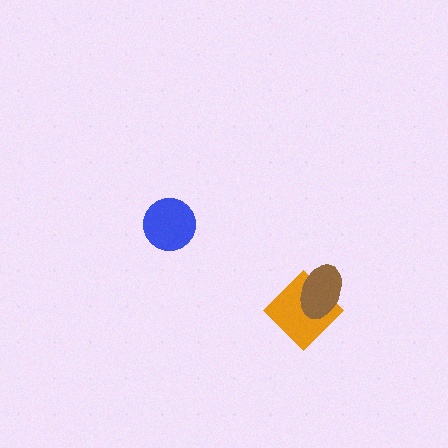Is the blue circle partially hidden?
No, no other shape covers it.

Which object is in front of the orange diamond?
The brown ellipse is in front of the orange diamond.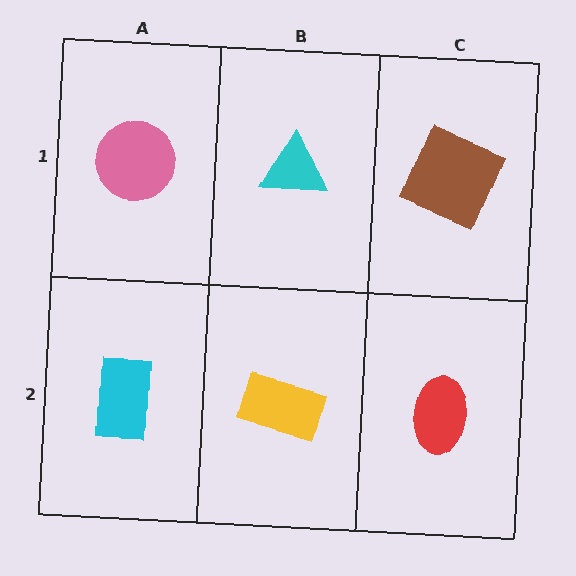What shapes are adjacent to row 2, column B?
A cyan triangle (row 1, column B), a cyan rectangle (row 2, column A), a red ellipse (row 2, column C).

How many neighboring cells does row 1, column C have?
2.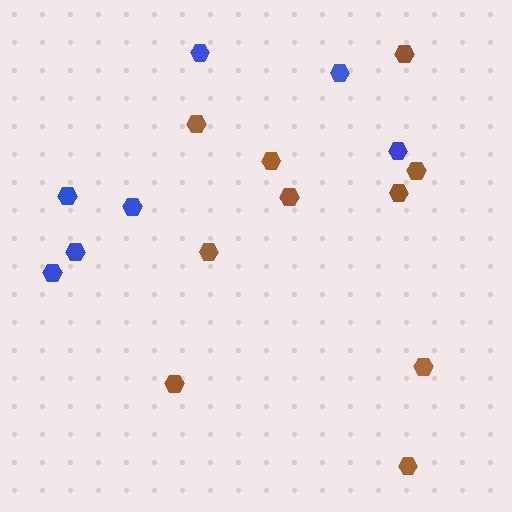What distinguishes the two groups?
There are 2 groups: one group of blue hexagons (7) and one group of brown hexagons (10).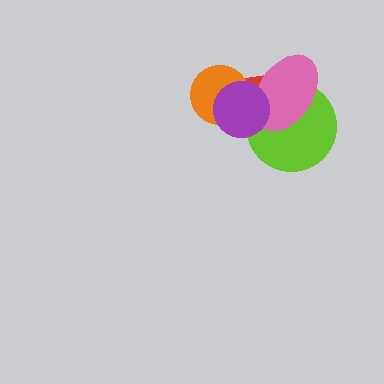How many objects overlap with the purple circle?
4 objects overlap with the purple circle.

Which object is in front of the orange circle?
The purple circle is in front of the orange circle.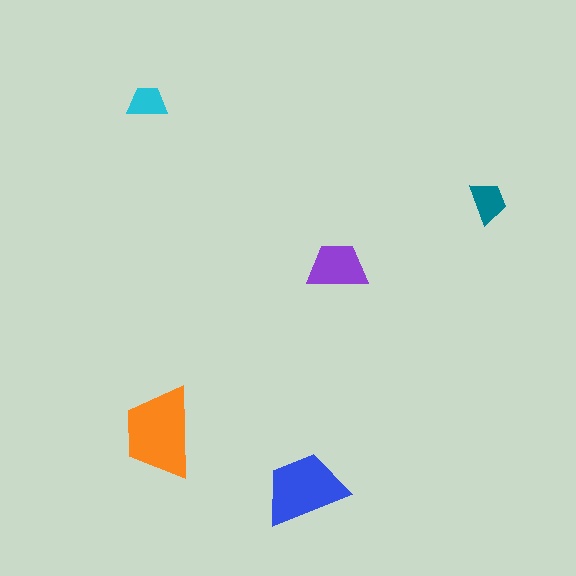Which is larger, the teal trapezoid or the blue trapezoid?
The blue one.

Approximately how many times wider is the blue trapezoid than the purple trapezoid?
About 1.5 times wider.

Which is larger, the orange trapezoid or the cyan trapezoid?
The orange one.